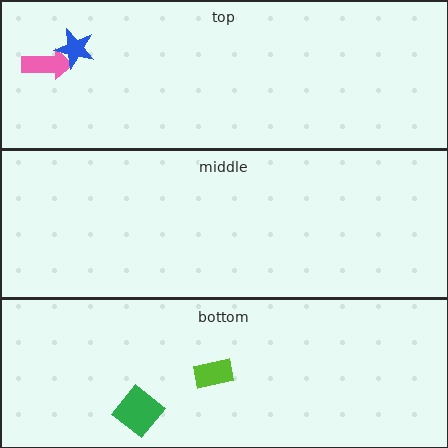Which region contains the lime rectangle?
The bottom region.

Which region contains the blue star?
The top region.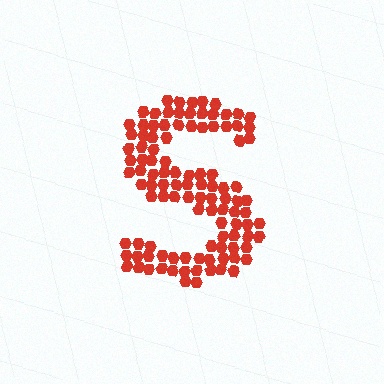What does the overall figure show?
The overall figure shows the letter S.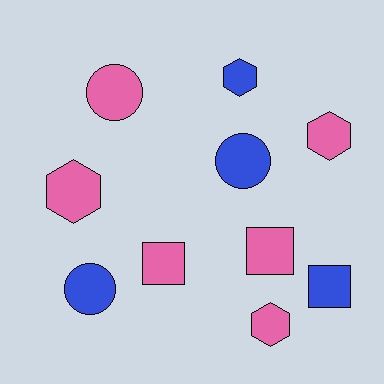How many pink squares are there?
There are 2 pink squares.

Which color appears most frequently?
Pink, with 6 objects.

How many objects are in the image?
There are 10 objects.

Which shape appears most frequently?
Hexagon, with 4 objects.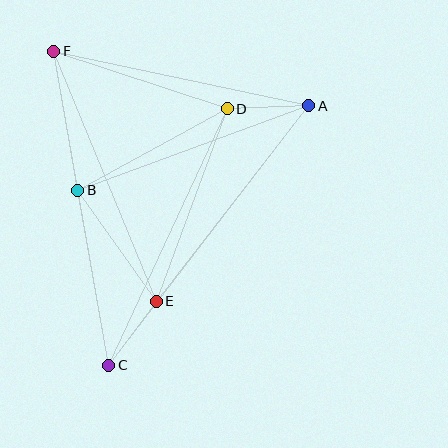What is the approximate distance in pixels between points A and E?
The distance between A and E is approximately 248 pixels.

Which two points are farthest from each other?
Points A and C are farthest from each other.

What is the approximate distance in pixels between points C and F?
The distance between C and F is approximately 319 pixels.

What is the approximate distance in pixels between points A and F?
The distance between A and F is approximately 261 pixels.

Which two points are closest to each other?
Points C and E are closest to each other.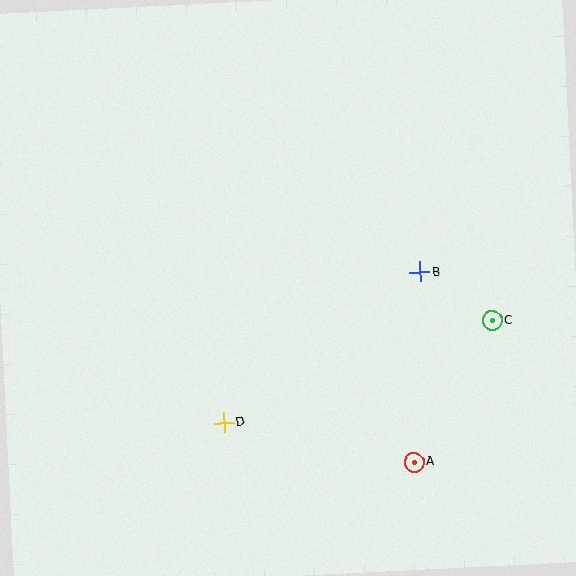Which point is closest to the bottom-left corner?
Point D is closest to the bottom-left corner.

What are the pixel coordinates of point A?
Point A is at (414, 462).